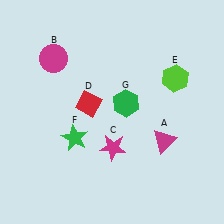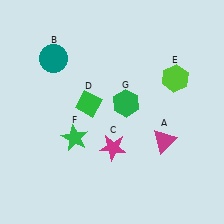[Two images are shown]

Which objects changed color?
B changed from magenta to teal. D changed from red to green.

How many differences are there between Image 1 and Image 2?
There are 2 differences between the two images.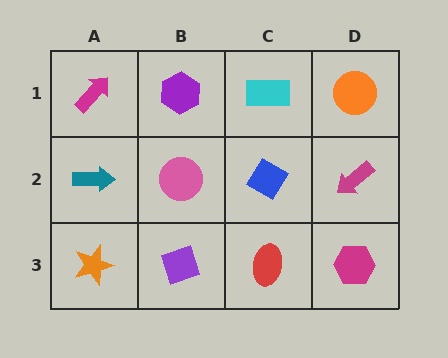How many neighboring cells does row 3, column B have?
3.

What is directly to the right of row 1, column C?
An orange circle.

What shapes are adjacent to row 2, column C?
A cyan rectangle (row 1, column C), a red ellipse (row 3, column C), a pink circle (row 2, column B), a magenta arrow (row 2, column D).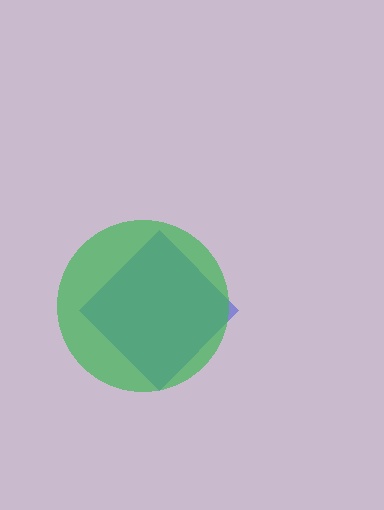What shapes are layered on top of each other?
The layered shapes are: a blue diamond, a green circle.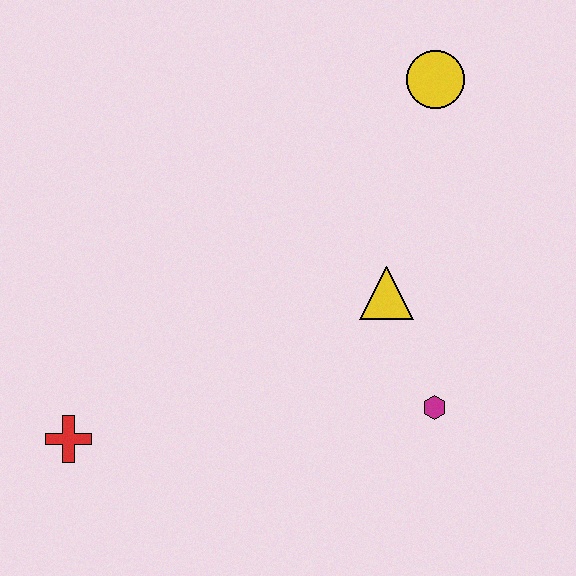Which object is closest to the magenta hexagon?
The yellow triangle is closest to the magenta hexagon.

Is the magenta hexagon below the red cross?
No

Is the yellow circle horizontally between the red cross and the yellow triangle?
No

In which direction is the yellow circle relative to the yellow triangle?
The yellow circle is above the yellow triangle.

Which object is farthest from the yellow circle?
The red cross is farthest from the yellow circle.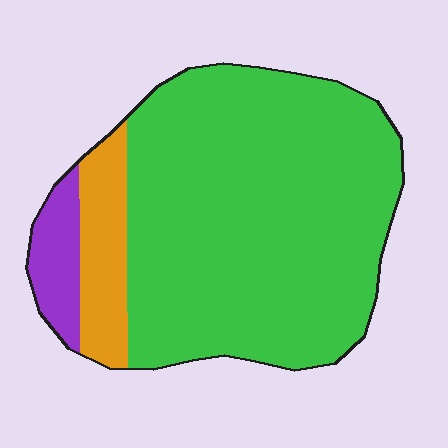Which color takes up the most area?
Green, at roughly 80%.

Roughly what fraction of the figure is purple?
Purple takes up about one tenth (1/10) of the figure.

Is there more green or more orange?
Green.